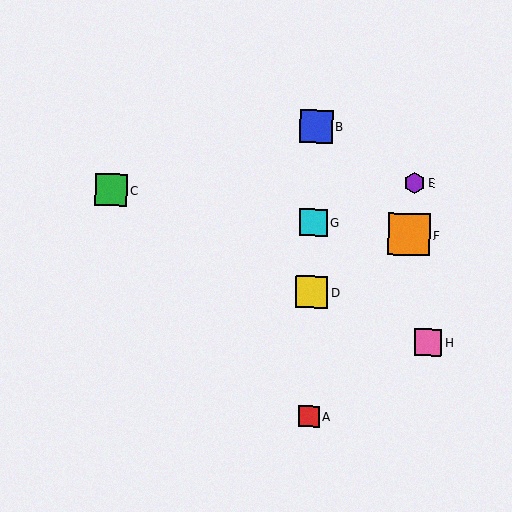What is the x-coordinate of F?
Object F is at x≈409.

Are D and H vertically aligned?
No, D is at x≈312 and H is at x≈428.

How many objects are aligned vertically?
4 objects (A, B, D, G) are aligned vertically.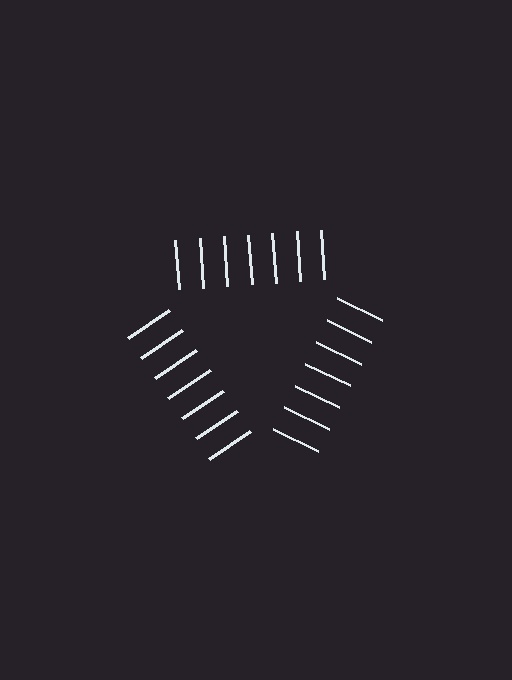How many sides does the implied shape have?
3 sides — the line-ends trace a triangle.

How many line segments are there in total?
21 — 7 along each of the 3 edges.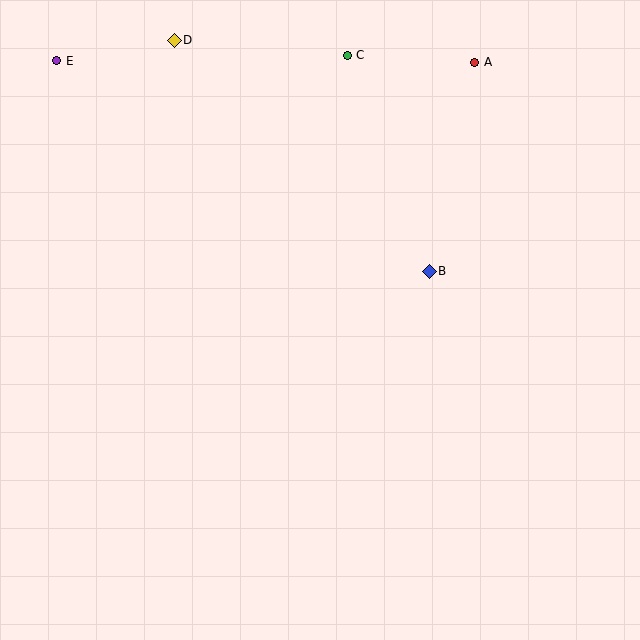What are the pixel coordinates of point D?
Point D is at (174, 40).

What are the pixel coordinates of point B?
Point B is at (429, 271).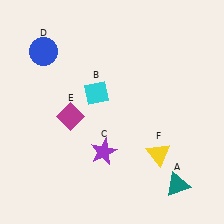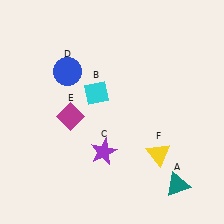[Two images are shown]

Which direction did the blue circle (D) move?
The blue circle (D) moved right.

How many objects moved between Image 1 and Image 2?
1 object moved between the two images.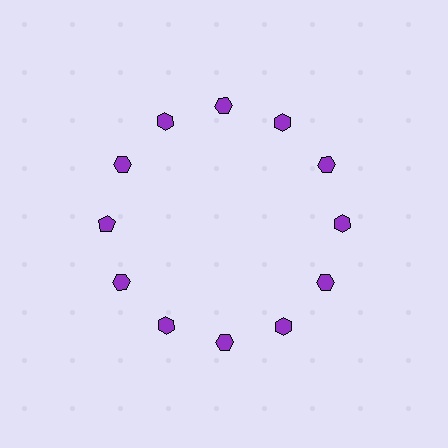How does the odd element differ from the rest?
It has a different shape: pentagon instead of hexagon.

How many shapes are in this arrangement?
There are 12 shapes arranged in a ring pattern.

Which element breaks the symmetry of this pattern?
The purple pentagon at roughly the 9 o'clock position breaks the symmetry. All other shapes are purple hexagons.